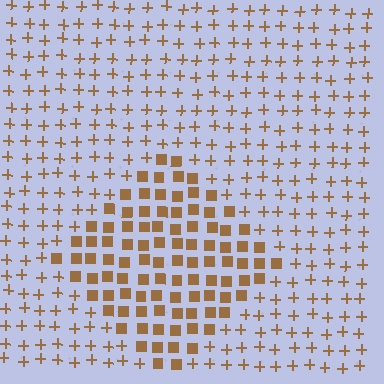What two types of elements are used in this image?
The image uses squares inside the diamond region and plus signs outside it.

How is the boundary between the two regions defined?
The boundary is defined by a change in element shape: squares inside vs. plus signs outside. All elements share the same color and spacing.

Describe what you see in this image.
The image is filled with small brown elements arranged in a uniform grid. A diamond-shaped region contains squares, while the surrounding area contains plus signs. The boundary is defined purely by the change in element shape.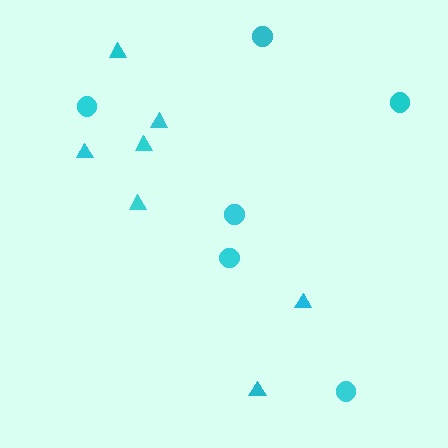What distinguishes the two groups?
There are 2 groups: one group of triangles (7) and one group of circles (6).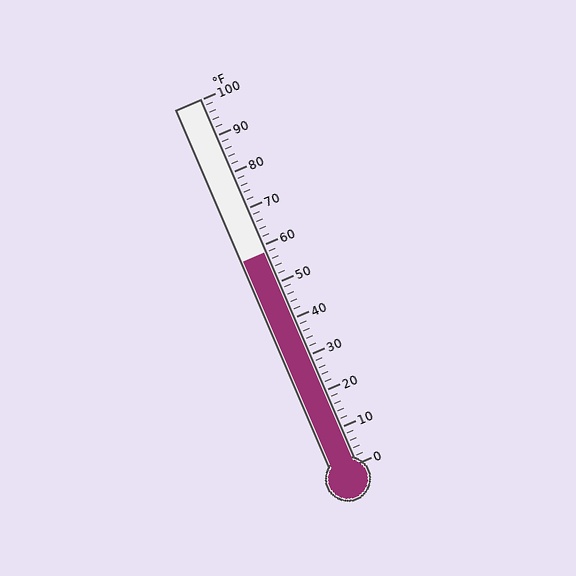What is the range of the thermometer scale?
The thermometer scale ranges from 0°F to 100°F.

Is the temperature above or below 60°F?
The temperature is below 60°F.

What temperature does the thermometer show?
The thermometer shows approximately 58°F.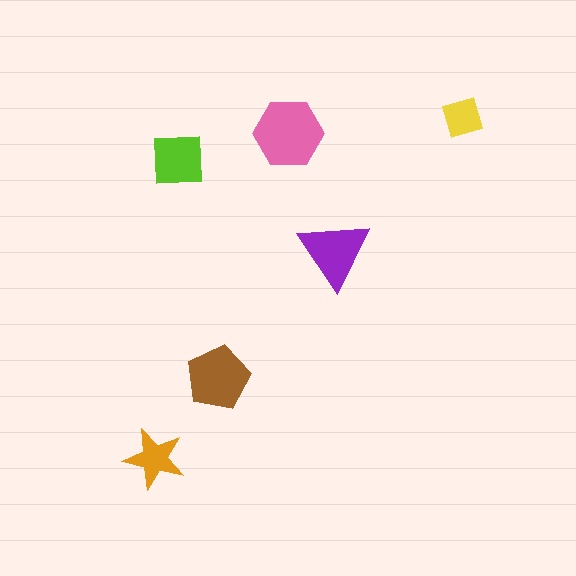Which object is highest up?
The yellow square is topmost.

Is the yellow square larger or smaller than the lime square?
Smaller.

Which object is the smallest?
The yellow square.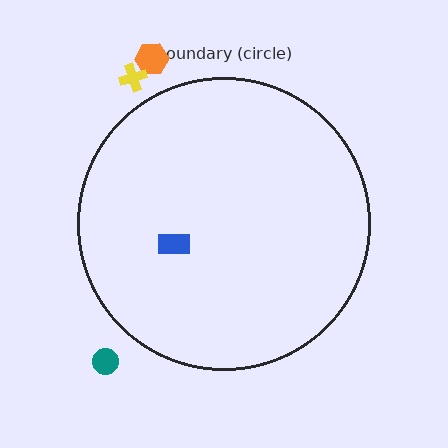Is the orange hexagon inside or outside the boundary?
Outside.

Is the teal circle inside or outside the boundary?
Outside.